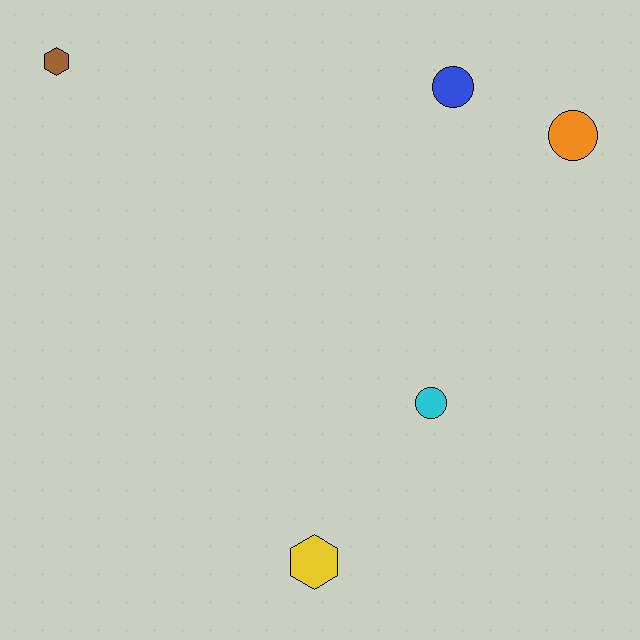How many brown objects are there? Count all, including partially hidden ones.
There is 1 brown object.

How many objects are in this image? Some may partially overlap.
There are 5 objects.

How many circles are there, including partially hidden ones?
There are 3 circles.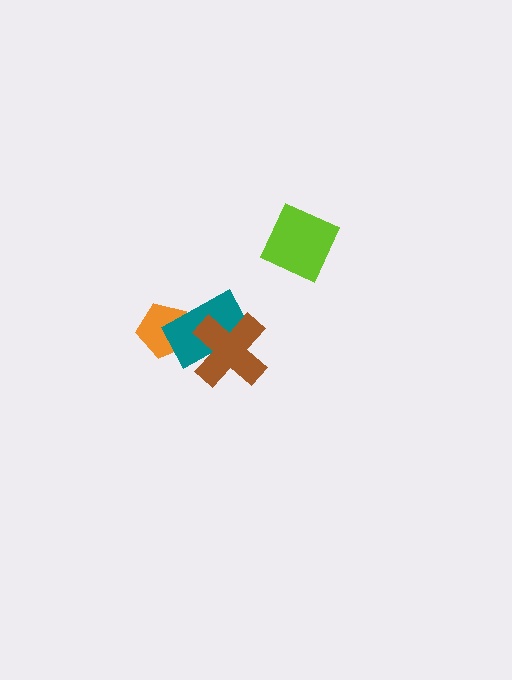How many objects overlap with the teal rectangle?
2 objects overlap with the teal rectangle.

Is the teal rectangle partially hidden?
Yes, it is partially covered by another shape.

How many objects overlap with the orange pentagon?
1 object overlaps with the orange pentagon.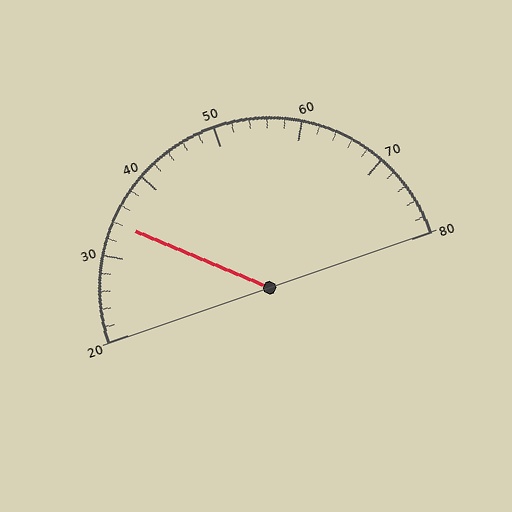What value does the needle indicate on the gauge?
The needle indicates approximately 34.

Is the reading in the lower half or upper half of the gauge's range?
The reading is in the lower half of the range (20 to 80).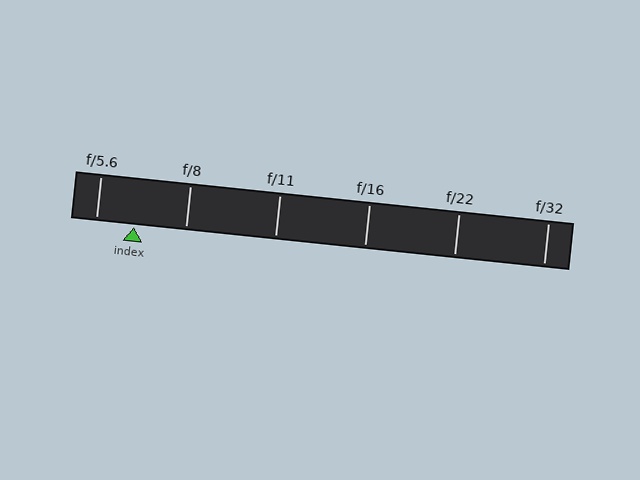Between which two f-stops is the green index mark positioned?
The index mark is between f/5.6 and f/8.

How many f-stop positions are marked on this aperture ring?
There are 6 f-stop positions marked.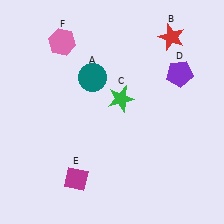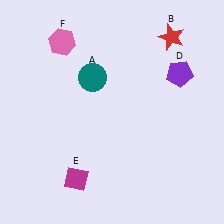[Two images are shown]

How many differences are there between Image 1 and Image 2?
There is 1 difference between the two images.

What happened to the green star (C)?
The green star (C) was removed in Image 2. It was in the top-right area of Image 1.